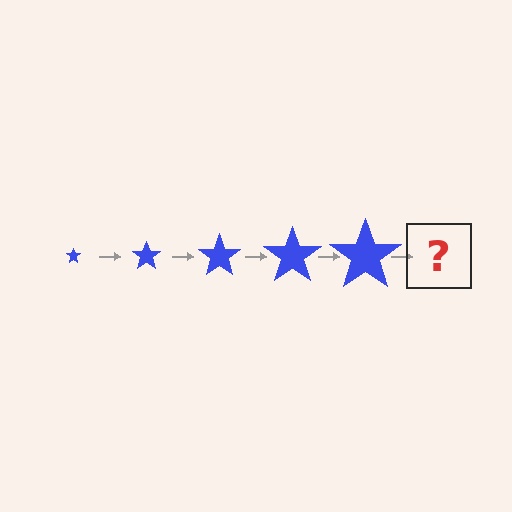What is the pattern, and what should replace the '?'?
The pattern is that the star gets progressively larger each step. The '?' should be a blue star, larger than the previous one.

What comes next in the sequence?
The next element should be a blue star, larger than the previous one.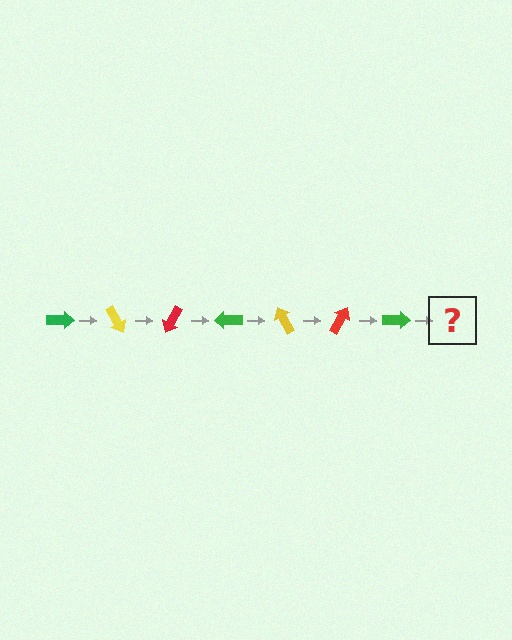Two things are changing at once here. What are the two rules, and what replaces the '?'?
The two rules are that it rotates 60 degrees each step and the color cycles through green, yellow, and red. The '?' should be a yellow arrow, rotated 420 degrees from the start.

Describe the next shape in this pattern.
It should be a yellow arrow, rotated 420 degrees from the start.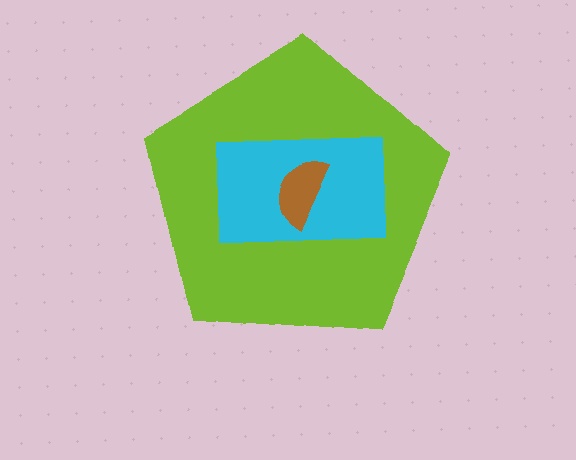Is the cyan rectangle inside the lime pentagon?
Yes.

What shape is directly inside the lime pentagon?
The cyan rectangle.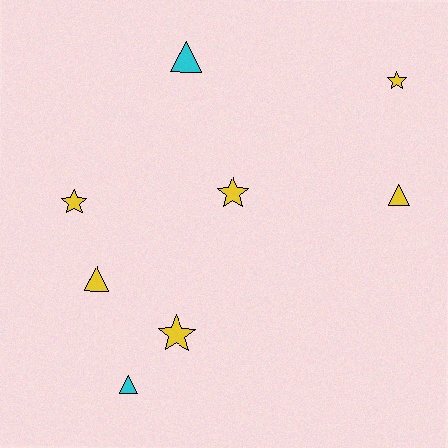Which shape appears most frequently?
Star, with 4 objects.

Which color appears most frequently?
Yellow, with 6 objects.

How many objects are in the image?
There are 8 objects.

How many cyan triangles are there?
There are 2 cyan triangles.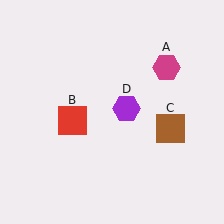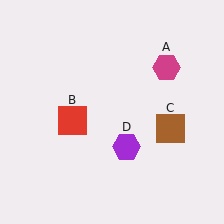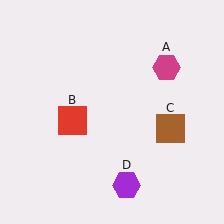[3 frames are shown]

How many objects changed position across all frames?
1 object changed position: purple hexagon (object D).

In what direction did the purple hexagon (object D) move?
The purple hexagon (object D) moved down.